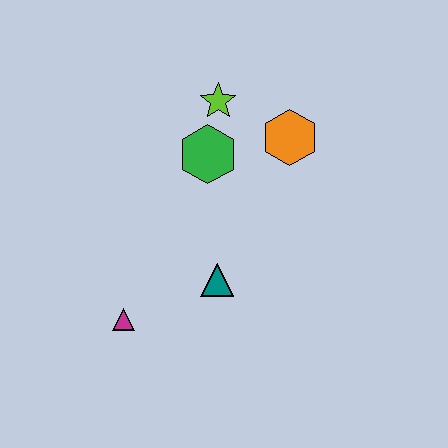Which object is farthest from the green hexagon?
The magenta triangle is farthest from the green hexagon.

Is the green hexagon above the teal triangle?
Yes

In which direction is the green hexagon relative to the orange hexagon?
The green hexagon is to the left of the orange hexagon.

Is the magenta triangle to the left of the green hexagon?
Yes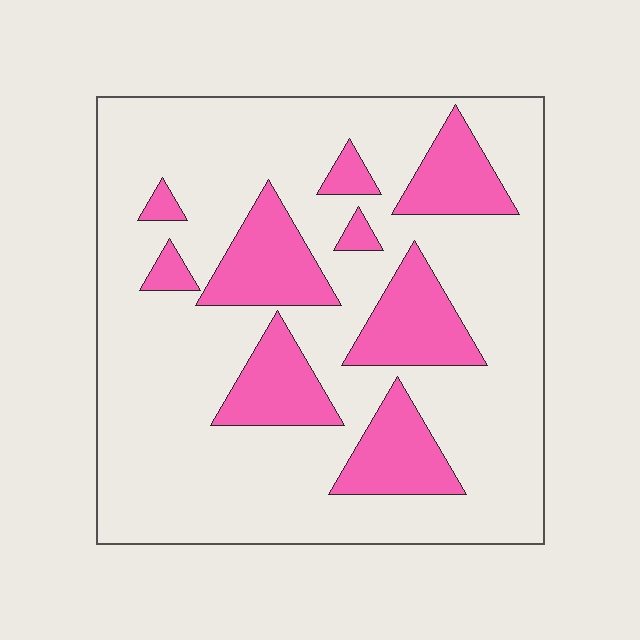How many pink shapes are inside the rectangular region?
9.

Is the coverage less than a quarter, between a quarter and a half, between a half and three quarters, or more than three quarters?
Less than a quarter.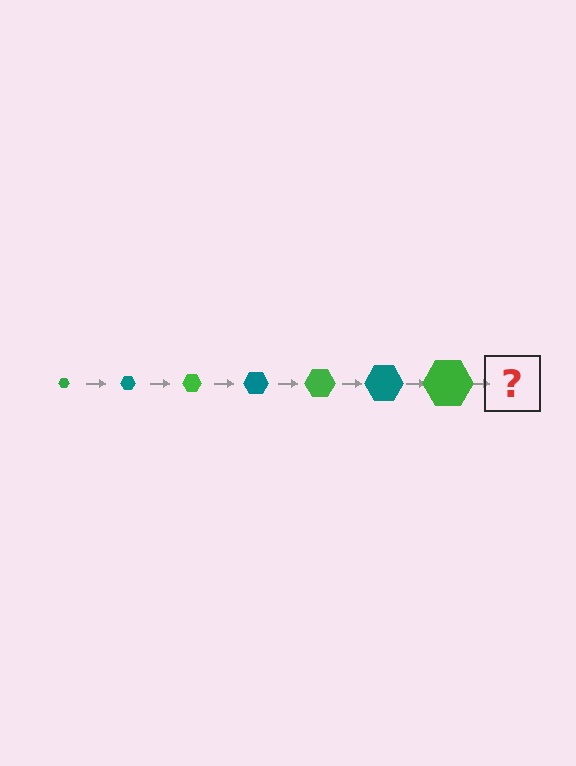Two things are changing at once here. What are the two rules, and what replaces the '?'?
The two rules are that the hexagon grows larger each step and the color cycles through green and teal. The '?' should be a teal hexagon, larger than the previous one.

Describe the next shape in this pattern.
It should be a teal hexagon, larger than the previous one.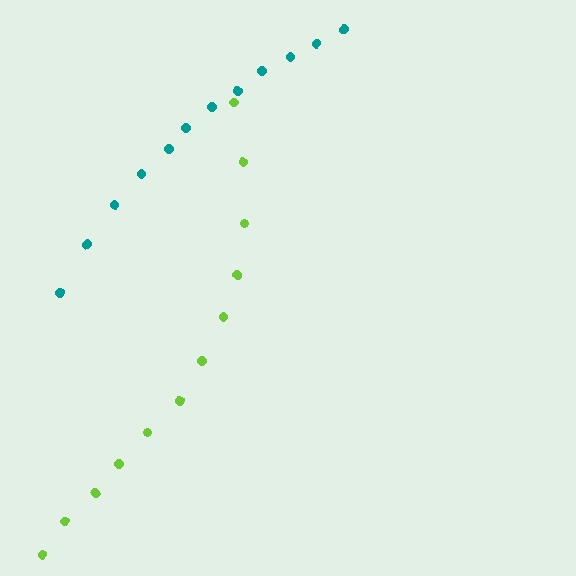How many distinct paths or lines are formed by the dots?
There are 2 distinct paths.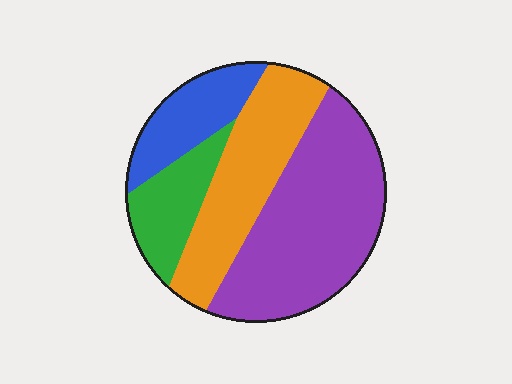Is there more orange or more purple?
Purple.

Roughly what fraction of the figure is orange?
Orange covers around 30% of the figure.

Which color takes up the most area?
Purple, at roughly 45%.